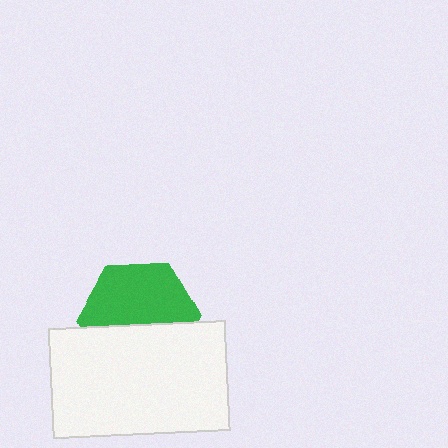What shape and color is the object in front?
The object in front is a white rectangle.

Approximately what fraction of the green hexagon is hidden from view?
Roughly 44% of the green hexagon is hidden behind the white rectangle.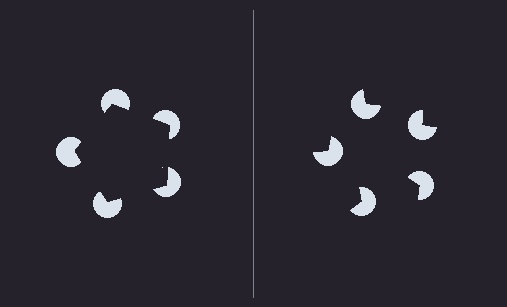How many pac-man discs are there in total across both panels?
10 — 5 on each side.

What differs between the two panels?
The pac-man discs are positioned identically on both sides; only the wedge orientations differ. On the left they align to a pentagon; on the right they are misaligned.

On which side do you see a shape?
An illusory pentagon appears on the left side. On the right side the wedge cuts are rotated, so no coherent shape forms.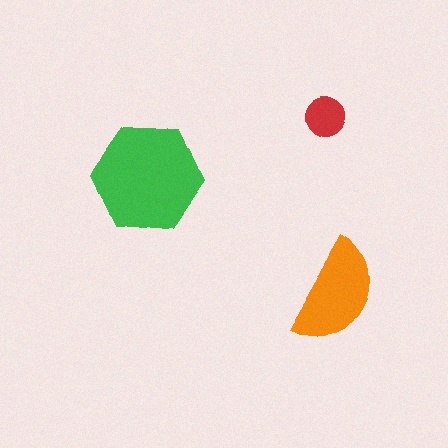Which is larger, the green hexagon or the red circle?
The green hexagon.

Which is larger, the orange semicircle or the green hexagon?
The green hexagon.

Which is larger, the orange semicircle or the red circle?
The orange semicircle.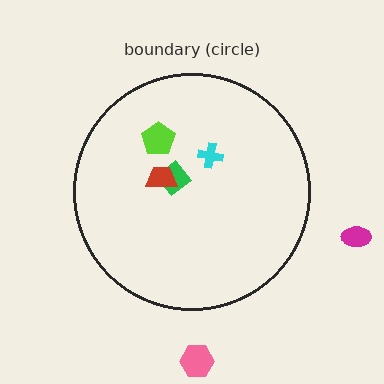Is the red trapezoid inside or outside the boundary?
Inside.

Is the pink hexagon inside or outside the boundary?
Outside.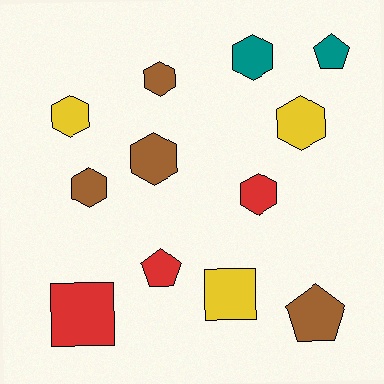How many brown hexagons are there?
There are 3 brown hexagons.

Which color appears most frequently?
Brown, with 4 objects.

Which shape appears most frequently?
Hexagon, with 7 objects.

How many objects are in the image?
There are 12 objects.